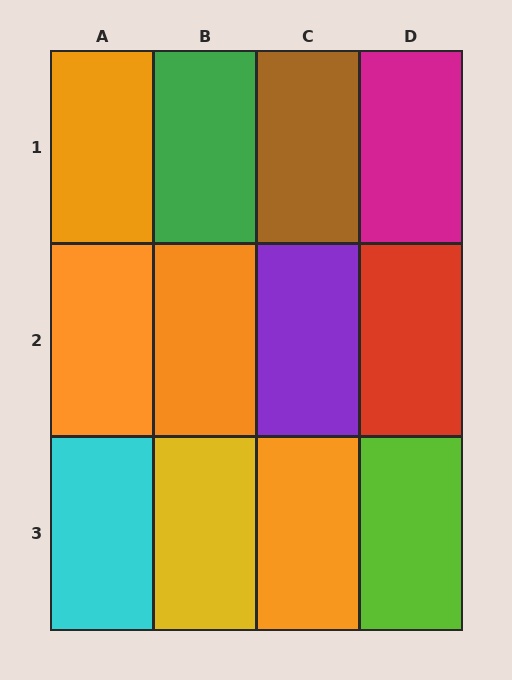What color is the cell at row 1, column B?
Green.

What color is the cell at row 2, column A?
Orange.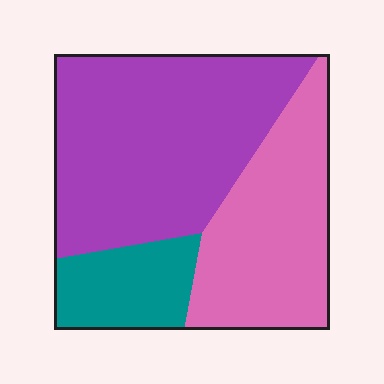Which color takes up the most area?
Purple, at roughly 50%.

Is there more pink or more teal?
Pink.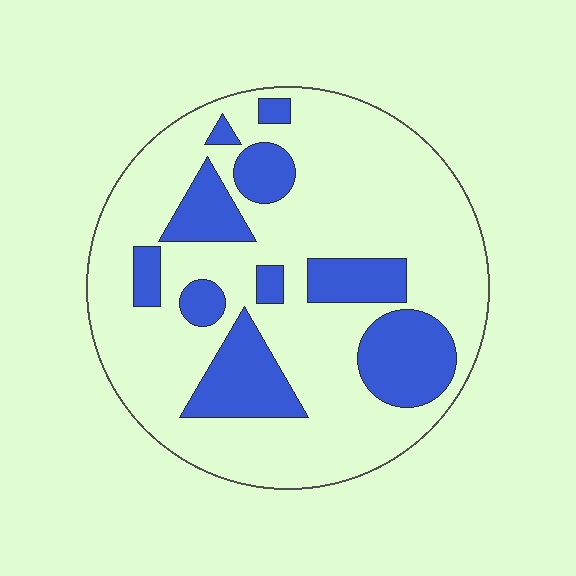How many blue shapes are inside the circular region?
10.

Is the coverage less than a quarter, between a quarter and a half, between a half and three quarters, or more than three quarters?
Between a quarter and a half.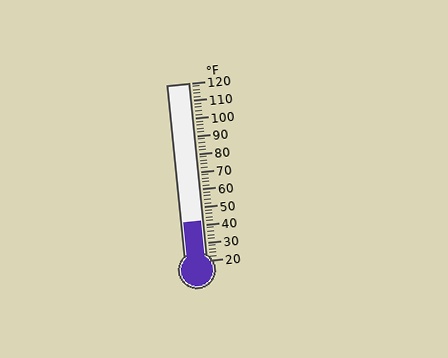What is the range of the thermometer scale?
The thermometer scale ranges from 20°F to 120°F.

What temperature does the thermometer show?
The thermometer shows approximately 42°F.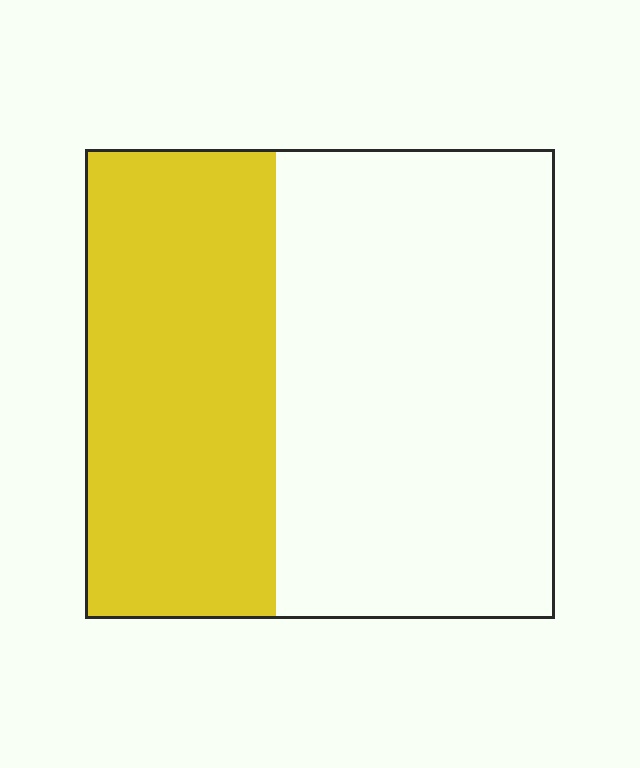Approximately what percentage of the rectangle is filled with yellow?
Approximately 40%.